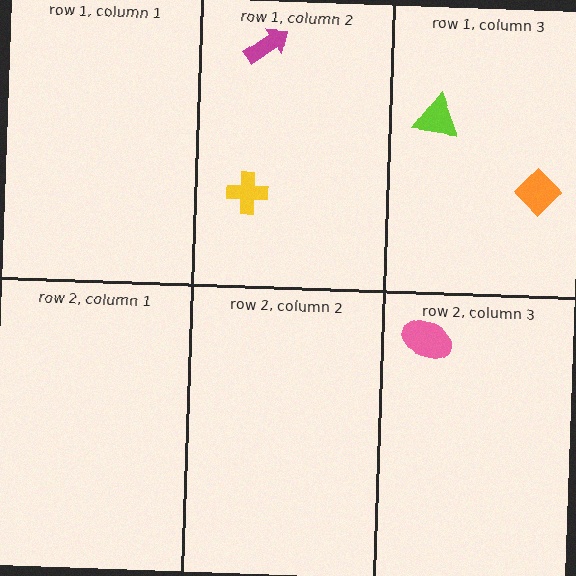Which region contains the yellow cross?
The row 1, column 2 region.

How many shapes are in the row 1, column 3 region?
2.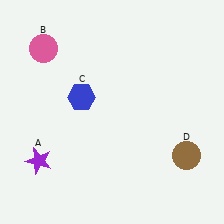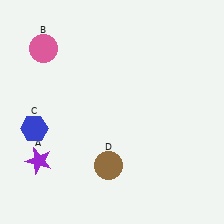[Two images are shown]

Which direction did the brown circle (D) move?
The brown circle (D) moved left.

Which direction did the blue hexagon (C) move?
The blue hexagon (C) moved left.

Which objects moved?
The objects that moved are: the blue hexagon (C), the brown circle (D).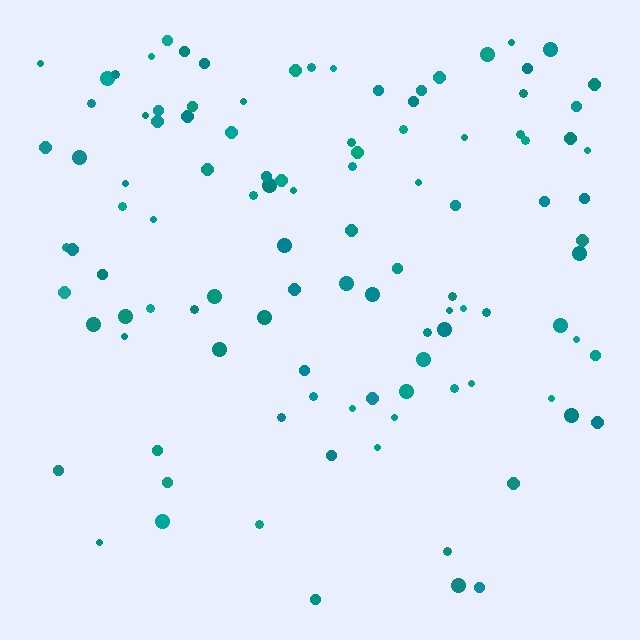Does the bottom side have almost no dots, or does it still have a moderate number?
Still a moderate number, just noticeably fewer than the top.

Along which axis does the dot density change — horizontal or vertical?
Vertical.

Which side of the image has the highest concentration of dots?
The top.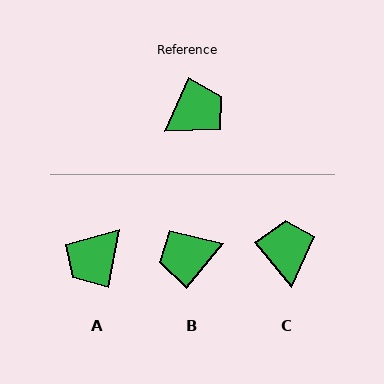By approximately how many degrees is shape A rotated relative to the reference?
Approximately 167 degrees clockwise.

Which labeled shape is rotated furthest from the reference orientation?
A, about 167 degrees away.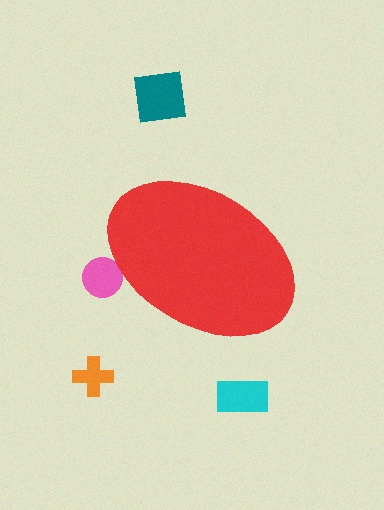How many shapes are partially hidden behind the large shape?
1 shape is partially hidden.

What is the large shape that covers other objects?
A red ellipse.